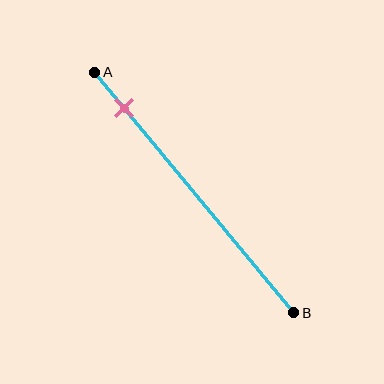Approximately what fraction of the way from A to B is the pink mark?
The pink mark is approximately 15% of the way from A to B.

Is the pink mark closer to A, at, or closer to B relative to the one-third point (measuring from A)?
The pink mark is closer to point A than the one-third point of segment AB.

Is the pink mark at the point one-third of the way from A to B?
No, the mark is at about 15% from A, not at the 33% one-third point.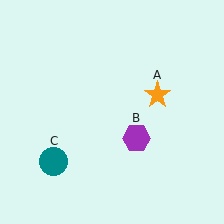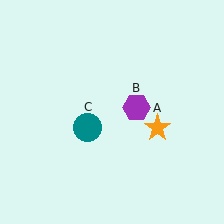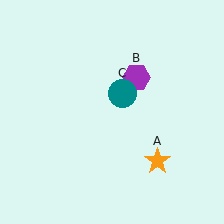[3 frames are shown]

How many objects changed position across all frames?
3 objects changed position: orange star (object A), purple hexagon (object B), teal circle (object C).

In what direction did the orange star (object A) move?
The orange star (object A) moved down.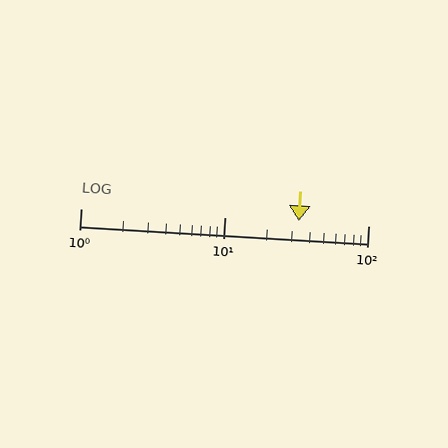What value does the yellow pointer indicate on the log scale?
The pointer indicates approximately 33.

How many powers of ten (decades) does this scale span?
The scale spans 2 decades, from 1 to 100.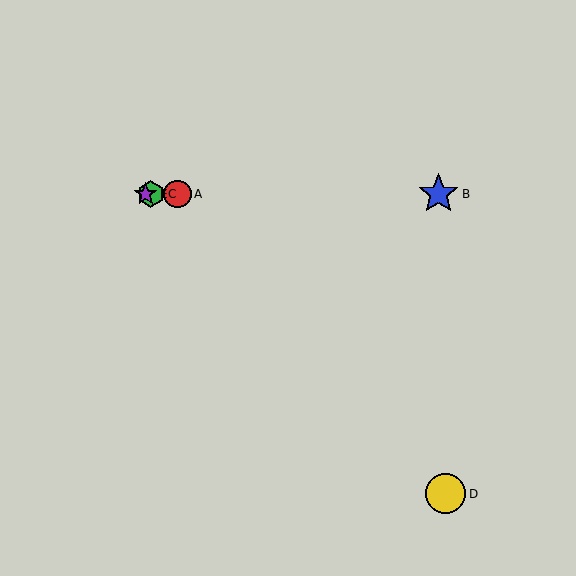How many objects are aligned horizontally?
4 objects (A, B, C, E) are aligned horizontally.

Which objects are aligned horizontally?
Objects A, B, C, E are aligned horizontally.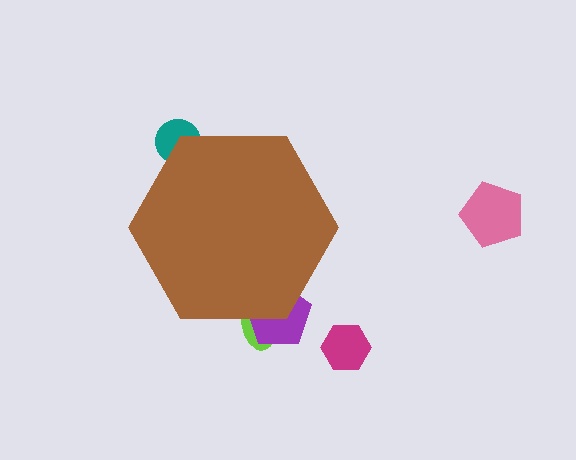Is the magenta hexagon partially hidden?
No, the magenta hexagon is fully visible.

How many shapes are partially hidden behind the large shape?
3 shapes are partially hidden.